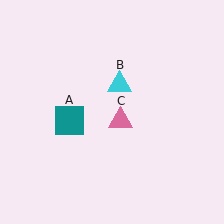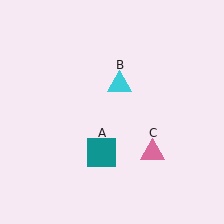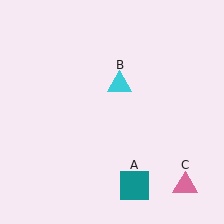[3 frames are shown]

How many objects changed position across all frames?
2 objects changed position: teal square (object A), pink triangle (object C).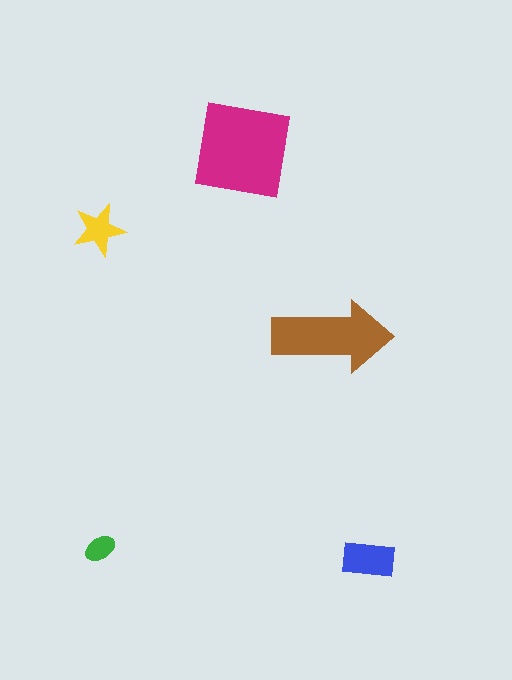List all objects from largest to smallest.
The magenta square, the brown arrow, the blue rectangle, the yellow star, the green ellipse.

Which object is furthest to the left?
The yellow star is leftmost.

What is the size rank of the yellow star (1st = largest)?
4th.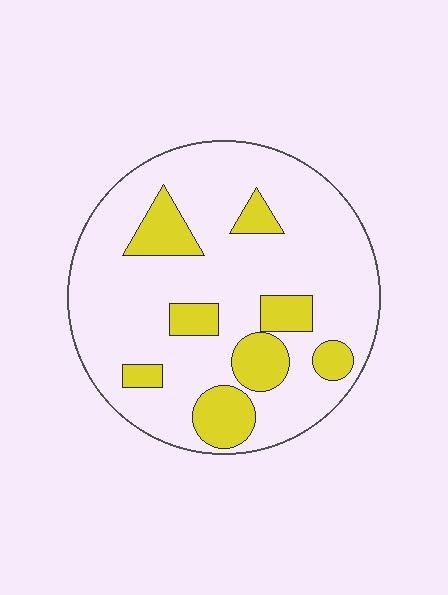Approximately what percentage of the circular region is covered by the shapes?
Approximately 20%.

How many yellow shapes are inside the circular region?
8.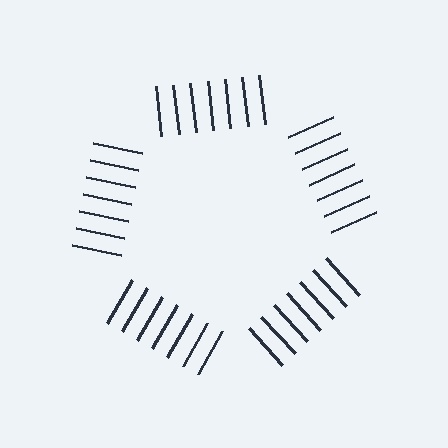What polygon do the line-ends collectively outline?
An illusory pentagon — the line segments terminate on its edges but no continuous stroke is drawn.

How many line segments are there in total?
35 — 7 along each of the 5 edges.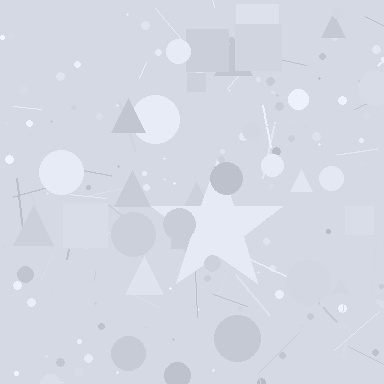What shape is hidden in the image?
A star is hidden in the image.